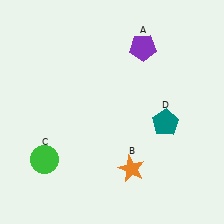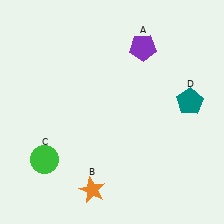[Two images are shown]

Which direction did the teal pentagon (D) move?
The teal pentagon (D) moved right.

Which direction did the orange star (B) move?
The orange star (B) moved left.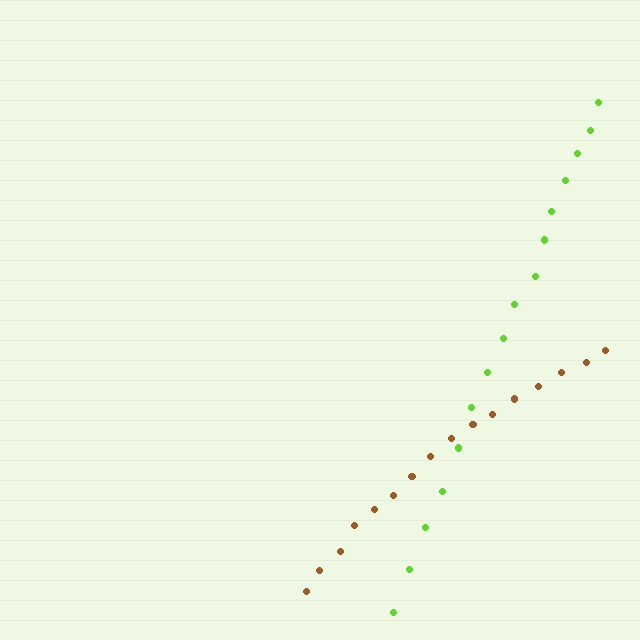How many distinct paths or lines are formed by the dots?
There are 2 distinct paths.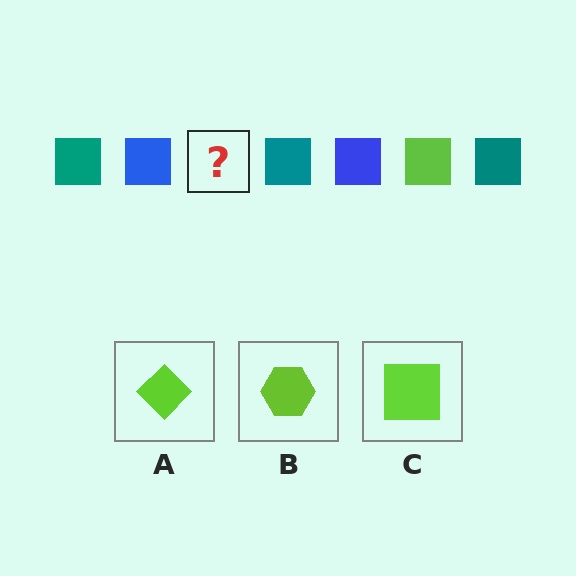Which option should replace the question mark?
Option C.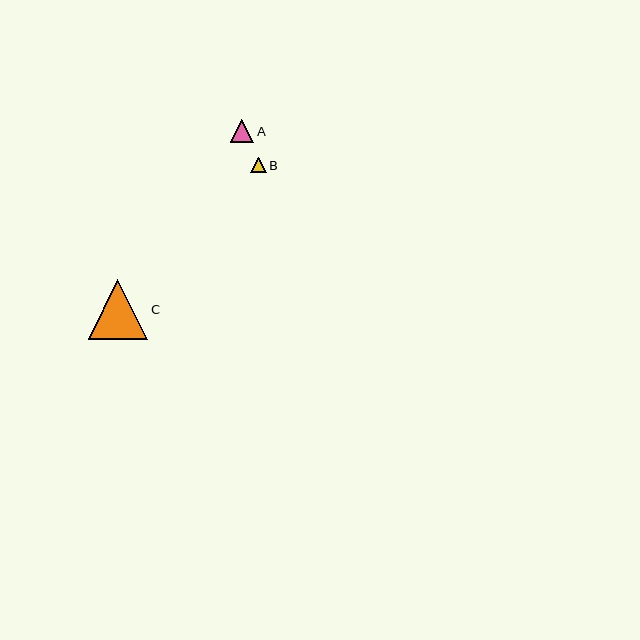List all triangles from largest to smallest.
From largest to smallest: C, A, B.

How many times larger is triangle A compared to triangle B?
Triangle A is approximately 1.5 times the size of triangle B.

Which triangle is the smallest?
Triangle B is the smallest with a size of approximately 15 pixels.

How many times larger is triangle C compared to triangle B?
Triangle C is approximately 3.9 times the size of triangle B.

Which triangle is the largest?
Triangle C is the largest with a size of approximately 60 pixels.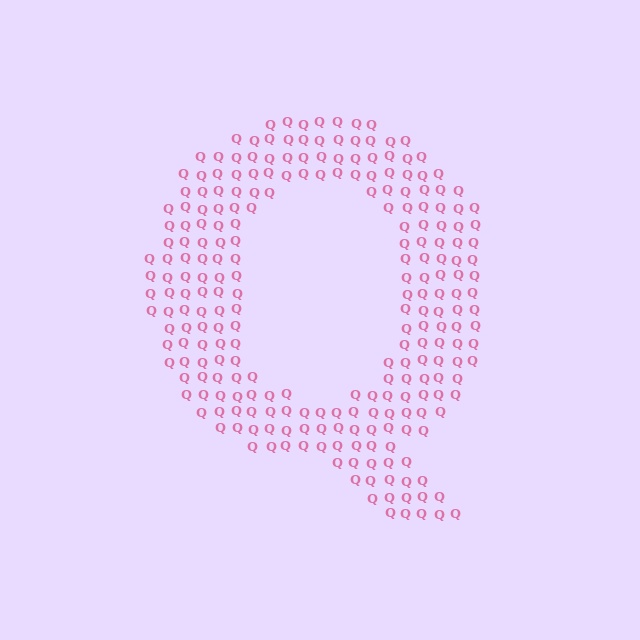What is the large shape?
The large shape is the letter Q.